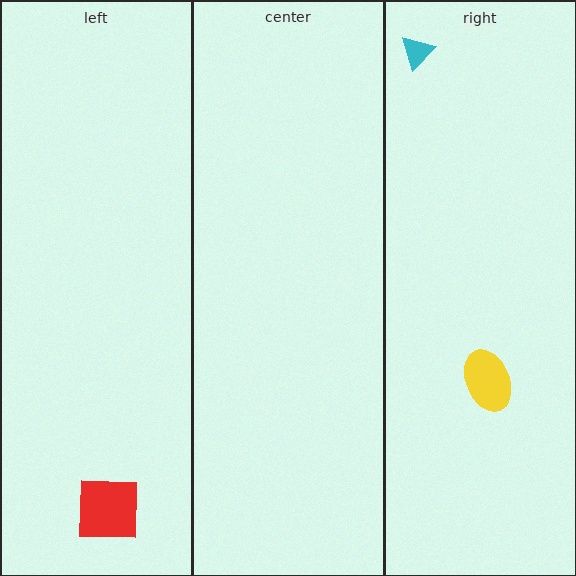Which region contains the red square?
The left region.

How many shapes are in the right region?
2.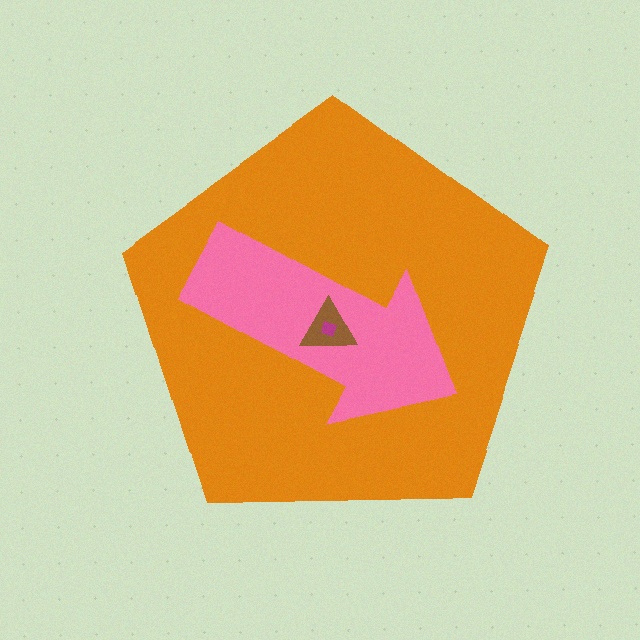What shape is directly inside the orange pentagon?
The pink arrow.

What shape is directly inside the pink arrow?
The brown triangle.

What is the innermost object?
The magenta diamond.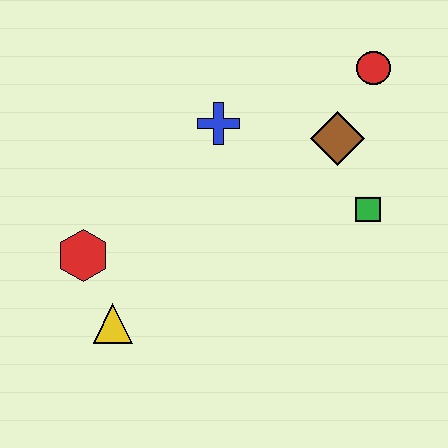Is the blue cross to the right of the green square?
No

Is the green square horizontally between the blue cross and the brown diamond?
No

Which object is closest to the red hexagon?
The yellow triangle is closest to the red hexagon.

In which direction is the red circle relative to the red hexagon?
The red circle is to the right of the red hexagon.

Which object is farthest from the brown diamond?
The yellow triangle is farthest from the brown diamond.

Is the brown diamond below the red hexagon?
No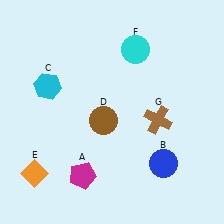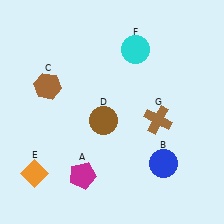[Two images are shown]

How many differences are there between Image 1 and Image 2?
There is 1 difference between the two images.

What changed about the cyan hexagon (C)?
In Image 1, C is cyan. In Image 2, it changed to brown.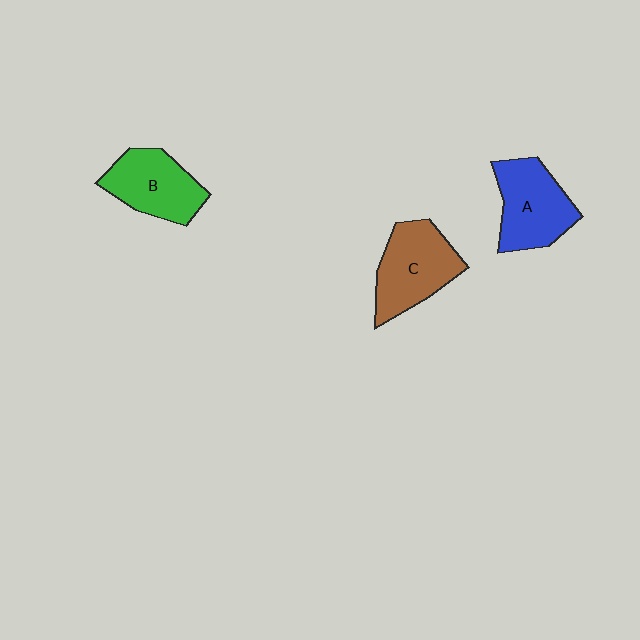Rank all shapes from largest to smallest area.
From largest to smallest: C (brown), A (blue), B (green).